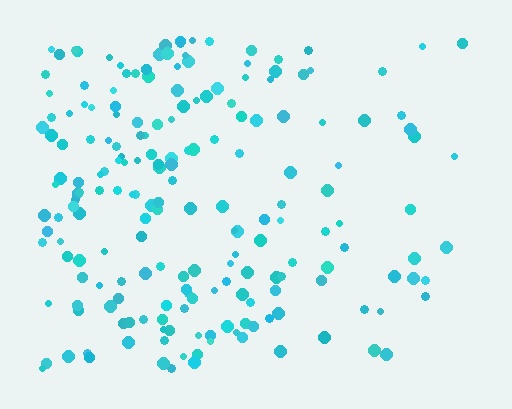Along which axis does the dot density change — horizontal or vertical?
Horizontal.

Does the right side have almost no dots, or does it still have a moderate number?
Still a moderate number, just noticeably fewer than the left.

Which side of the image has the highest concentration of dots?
The left.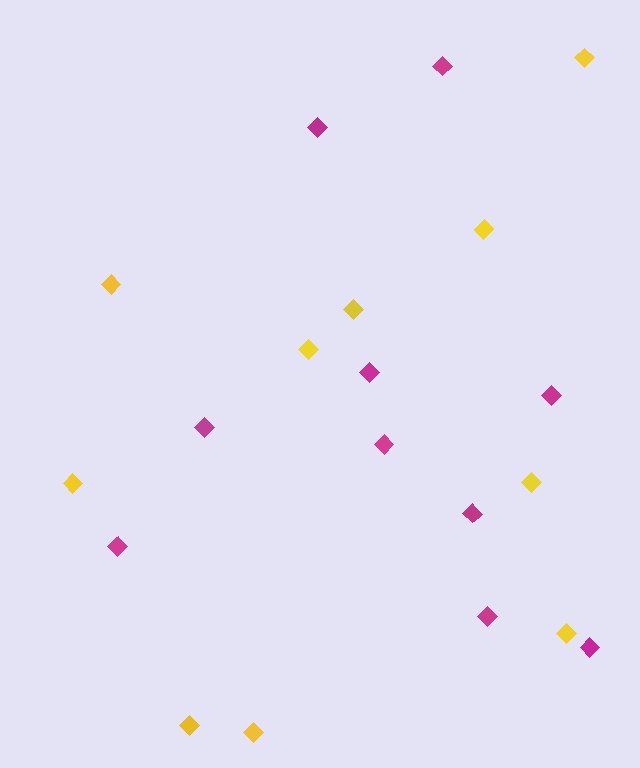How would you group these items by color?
There are 2 groups: one group of yellow diamonds (10) and one group of magenta diamonds (10).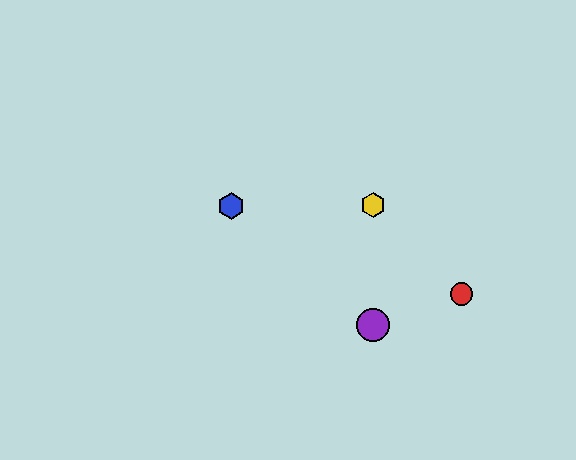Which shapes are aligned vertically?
The green hexagon, the yellow hexagon, the purple circle are aligned vertically.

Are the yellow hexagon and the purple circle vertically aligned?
Yes, both are at x≈373.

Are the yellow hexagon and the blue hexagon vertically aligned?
No, the yellow hexagon is at x≈373 and the blue hexagon is at x≈231.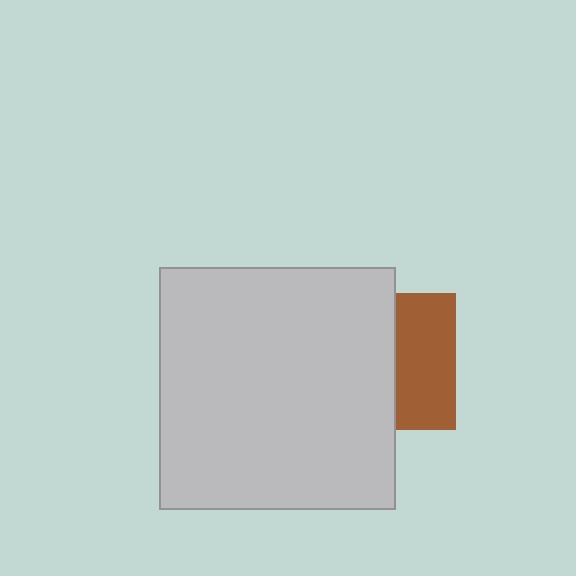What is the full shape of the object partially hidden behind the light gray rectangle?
The partially hidden object is a brown square.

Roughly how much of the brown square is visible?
A small part of it is visible (roughly 44%).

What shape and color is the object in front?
The object in front is a light gray rectangle.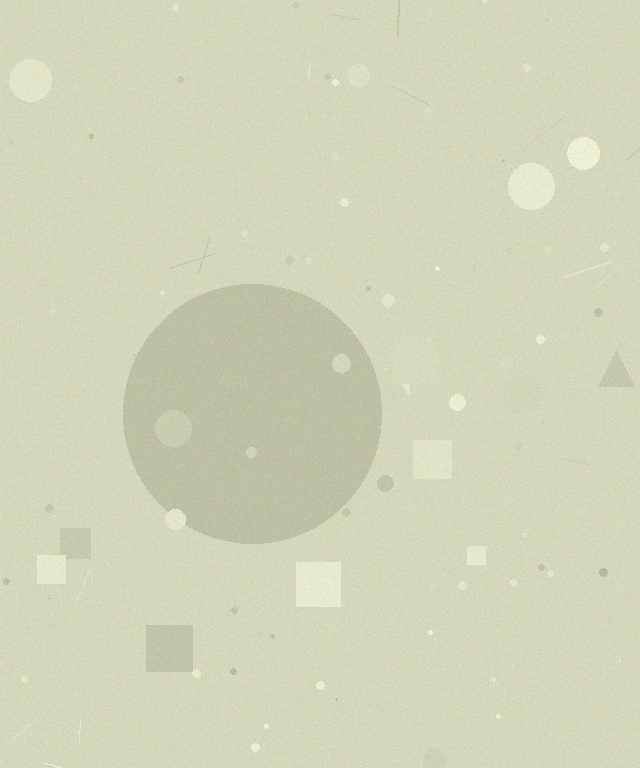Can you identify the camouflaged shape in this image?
The camouflaged shape is a circle.